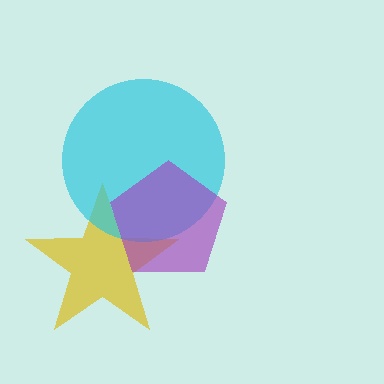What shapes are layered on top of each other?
The layered shapes are: a yellow star, a cyan circle, a purple pentagon.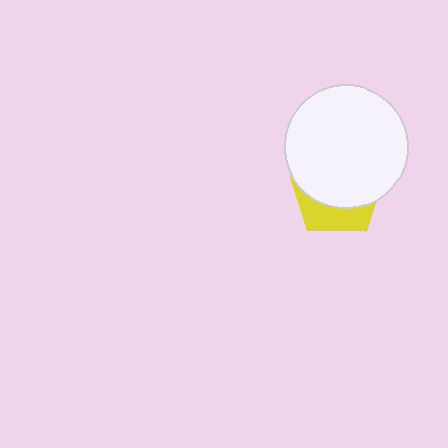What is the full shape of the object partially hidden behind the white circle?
The partially hidden object is a yellow pentagon.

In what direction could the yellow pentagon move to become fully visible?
The yellow pentagon could move down. That would shift it out from behind the white circle entirely.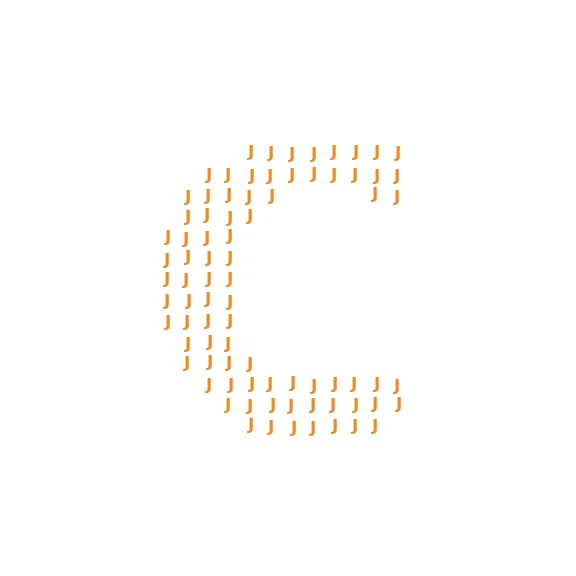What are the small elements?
The small elements are letter J's.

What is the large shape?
The large shape is the letter C.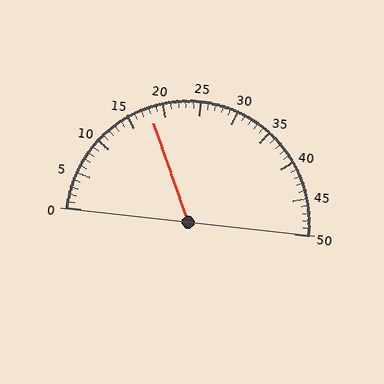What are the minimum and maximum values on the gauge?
The gauge ranges from 0 to 50.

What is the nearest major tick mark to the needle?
The nearest major tick mark is 20.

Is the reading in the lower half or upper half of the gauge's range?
The reading is in the lower half of the range (0 to 50).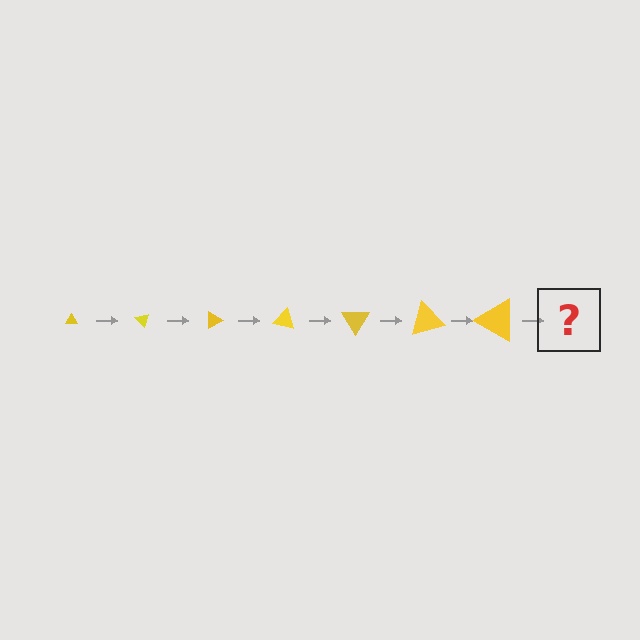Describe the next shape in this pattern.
It should be a triangle, larger than the previous one and rotated 315 degrees from the start.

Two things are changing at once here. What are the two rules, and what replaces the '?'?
The two rules are that the triangle grows larger each step and it rotates 45 degrees each step. The '?' should be a triangle, larger than the previous one and rotated 315 degrees from the start.